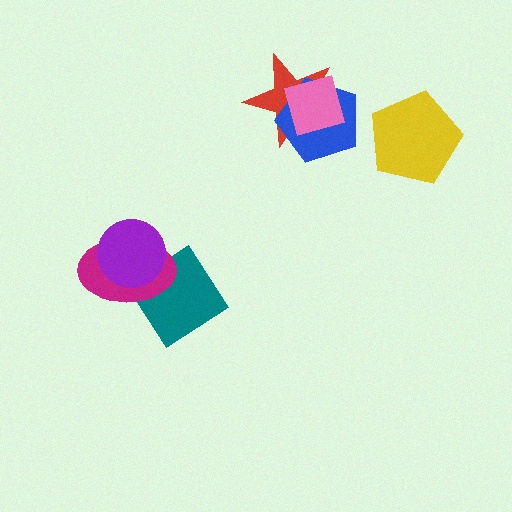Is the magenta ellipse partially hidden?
Yes, it is partially covered by another shape.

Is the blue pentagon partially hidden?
Yes, it is partially covered by another shape.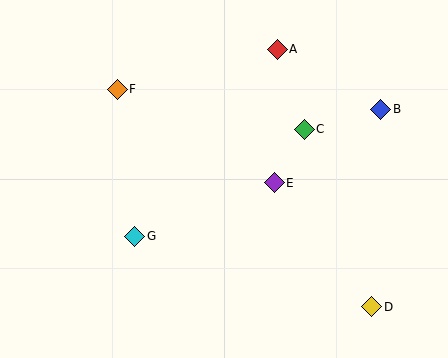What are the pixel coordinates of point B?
Point B is at (381, 109).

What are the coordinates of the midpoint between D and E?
The midpoint between D and E is at (323, 245).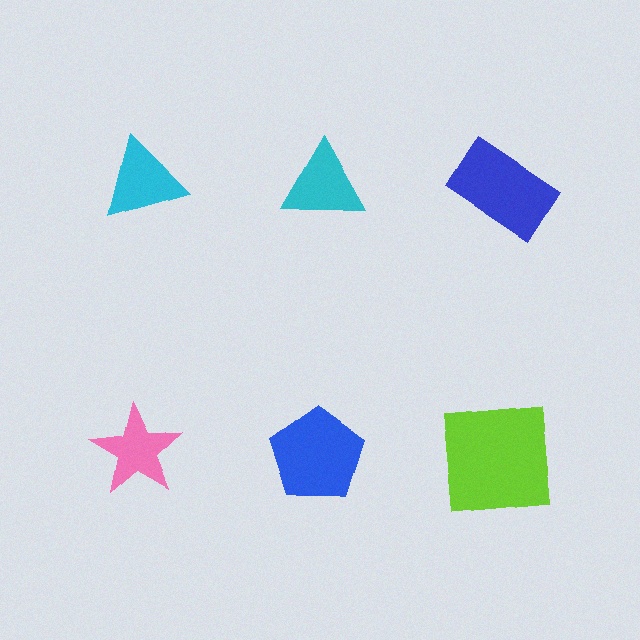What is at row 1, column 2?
A cyan triangle.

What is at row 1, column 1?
A cyan triangle.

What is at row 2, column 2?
A blue pentagon.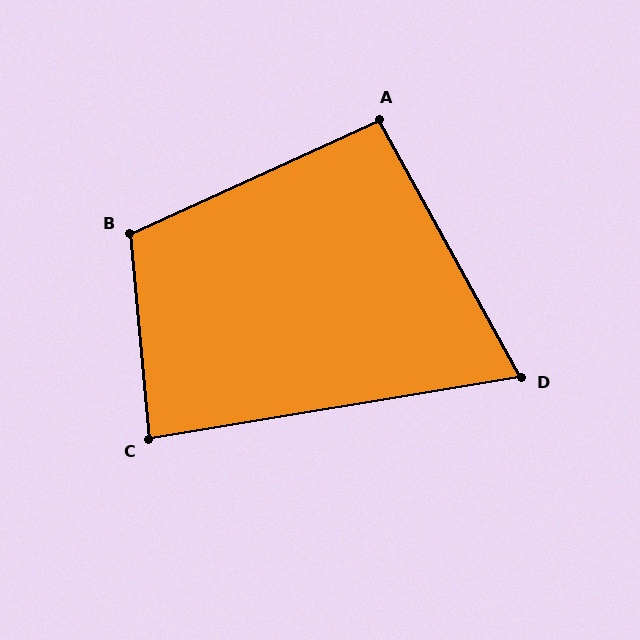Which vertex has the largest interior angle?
B, at approximately 109 degrees.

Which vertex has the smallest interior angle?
D, at approximately 71 degrees.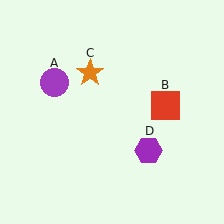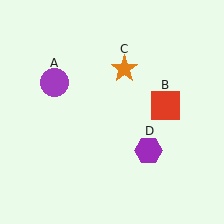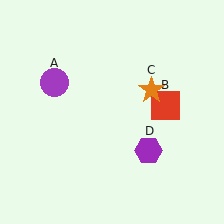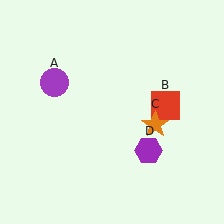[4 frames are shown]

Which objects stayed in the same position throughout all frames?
Purple circle (object A) and red square (object B) and purple hexagon (object D) remained stationary.